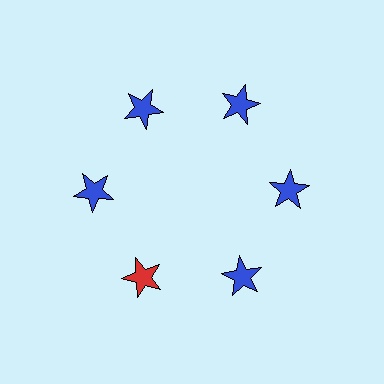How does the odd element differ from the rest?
It has a different color: red instead of blue.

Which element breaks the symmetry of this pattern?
The red star at roughly the 7 o'clock position breaks the symmetry. All other shapes are blue stars.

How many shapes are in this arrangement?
There are 6 shapes arranged in a ring pattern.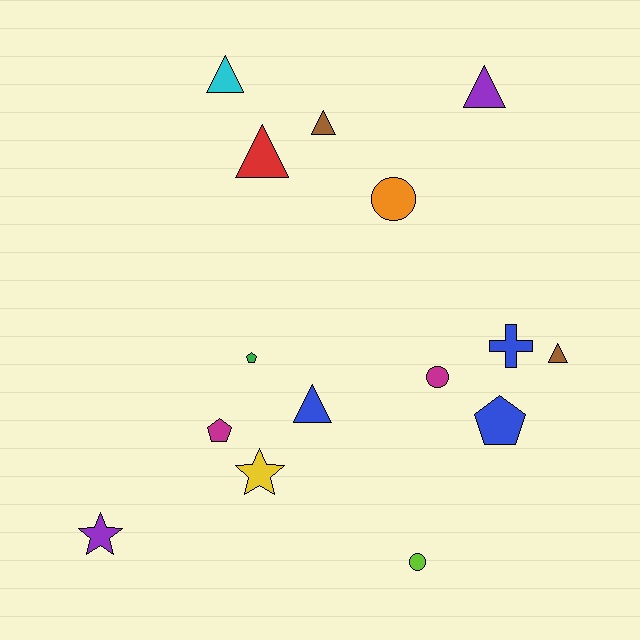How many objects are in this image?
There are 15 objects.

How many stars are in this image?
There are 2 stars.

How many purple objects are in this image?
There are 2 purple objects.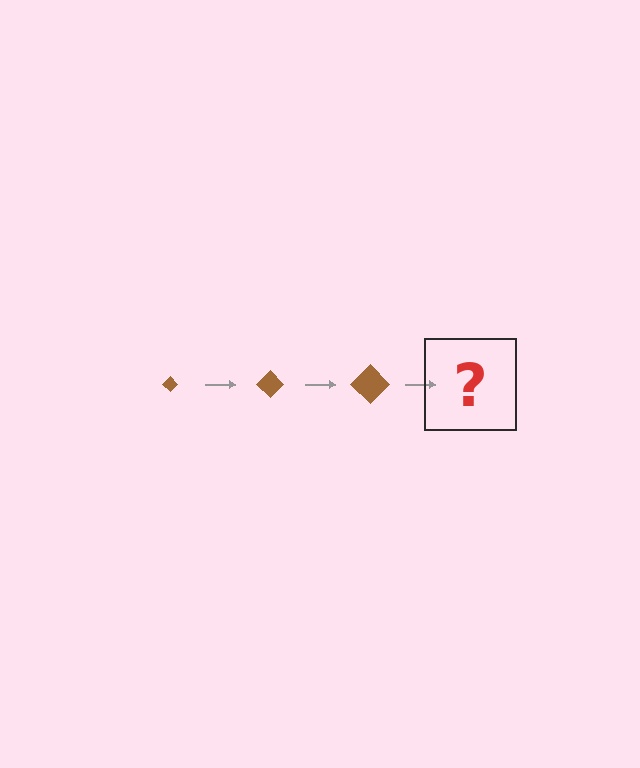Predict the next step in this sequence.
The next step is a brown diamond, larger than the previous one.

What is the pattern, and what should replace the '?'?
The pattern is that the diamond gets progressively larger each step. The '?' should be a brown diamond, larger than the previous one.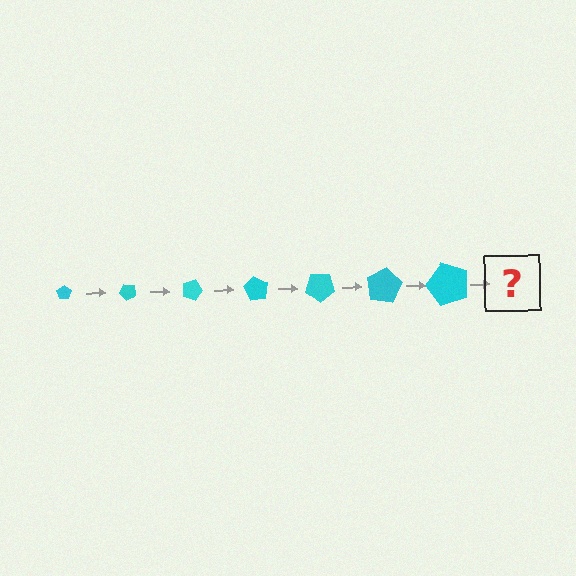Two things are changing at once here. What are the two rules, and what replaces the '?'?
The two rules are that the pentagon grows larger each step and it rotates 45 degrees each step. The '?' should be a pentagon, larger than the previous one and rotated 315 degrees from the start.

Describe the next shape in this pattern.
It should be a pentagon, larger than the previous one and rotated 315 degrees from the start.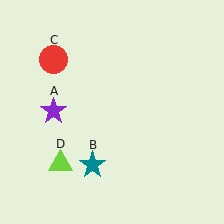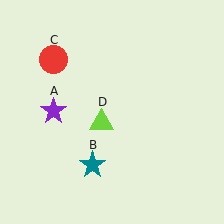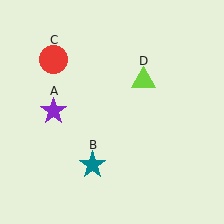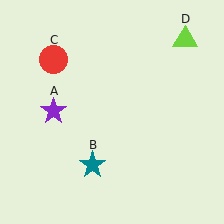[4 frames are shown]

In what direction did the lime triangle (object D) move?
The lime triangle (object D) moved up and to the right.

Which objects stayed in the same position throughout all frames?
Purple star (object A) and teal star (object B) and red circle (object C) remained stationary.